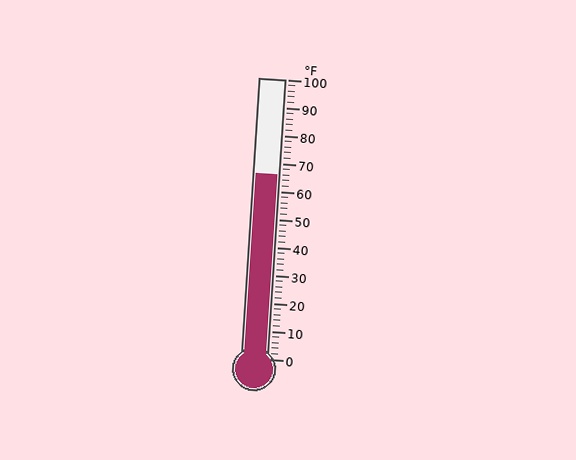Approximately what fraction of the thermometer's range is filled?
The thermometer is filled to approximately 65% of its range.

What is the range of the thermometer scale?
The thermometer scale ranges from 0°F to 100°F.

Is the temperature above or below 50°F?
The temperature is above 50°F.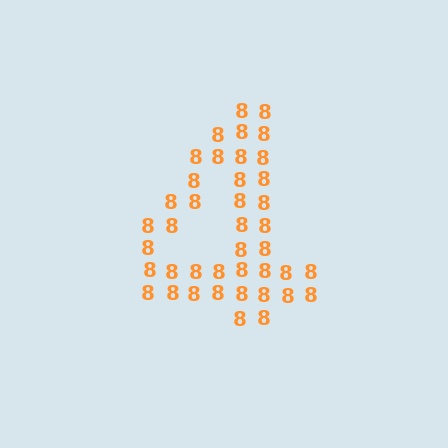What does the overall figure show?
The overall figure shows the digit 4.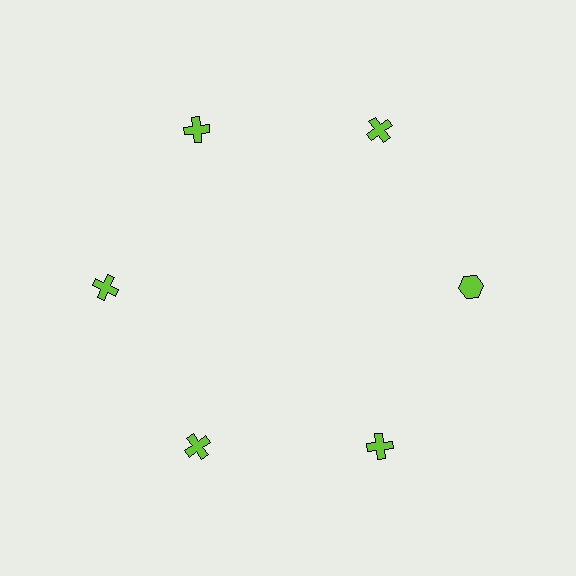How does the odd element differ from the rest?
It has a different shape: hexagon instead of cross.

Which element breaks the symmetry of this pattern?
The lime hexagon at roughly the 3 o'clock position breaks the symmetry. All other shapes are lime crosses.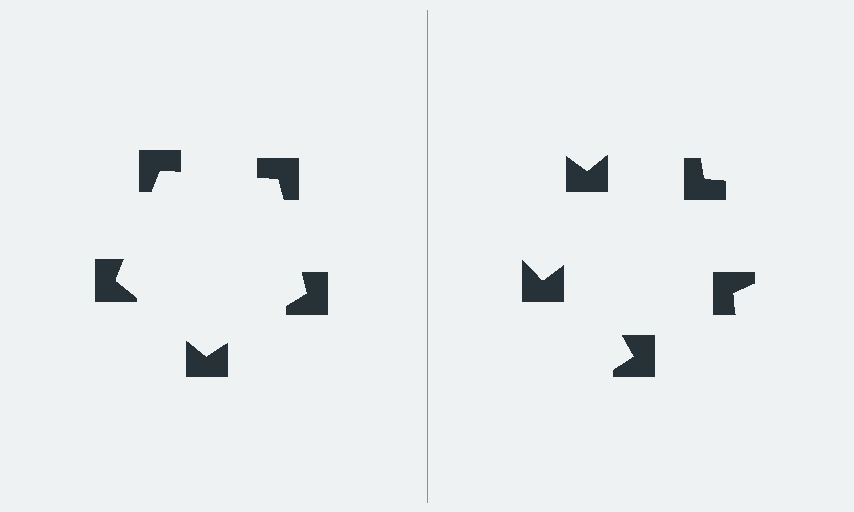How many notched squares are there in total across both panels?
10 — 5 on each side.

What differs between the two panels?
The notched squares are positioned identically on both sides; only the wedge orientations differ. On the left they align to a pentagon; on the right they are misaligned.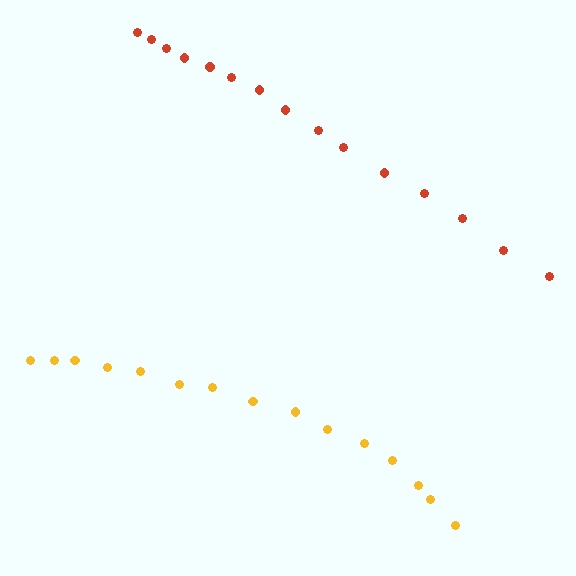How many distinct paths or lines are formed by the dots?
There are 2 distinct paths.